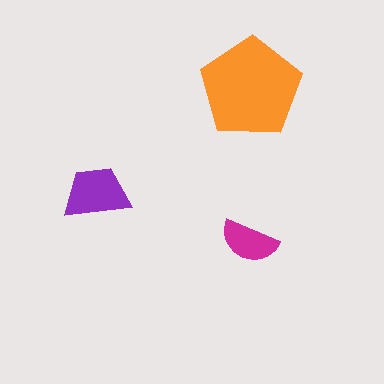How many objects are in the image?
There are 3 objects in the image.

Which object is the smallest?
The magenta semicircle.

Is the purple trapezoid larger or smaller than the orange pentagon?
Smaller.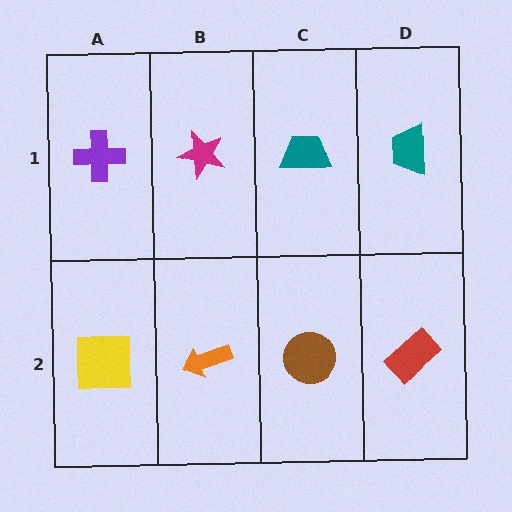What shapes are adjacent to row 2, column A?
A purple cross (row 1, column A), an orange arrow (row 2, column B).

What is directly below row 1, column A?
A yellow square.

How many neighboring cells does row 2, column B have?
3.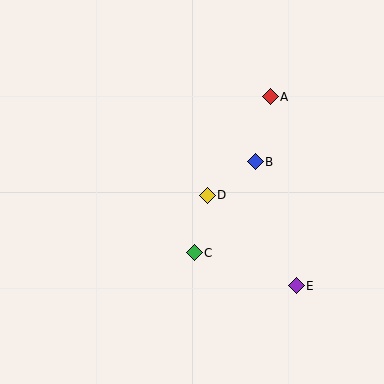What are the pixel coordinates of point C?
Point C is at (194, 253).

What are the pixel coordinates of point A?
Point A is at (270, 97).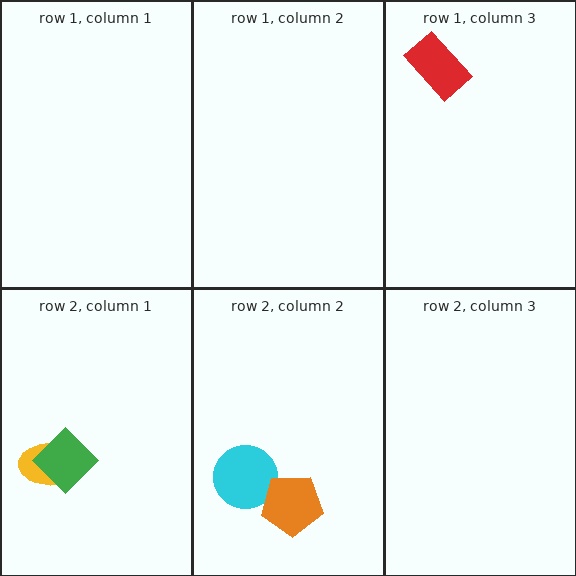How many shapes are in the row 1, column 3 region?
1.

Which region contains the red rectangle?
The row 1, column 3 region.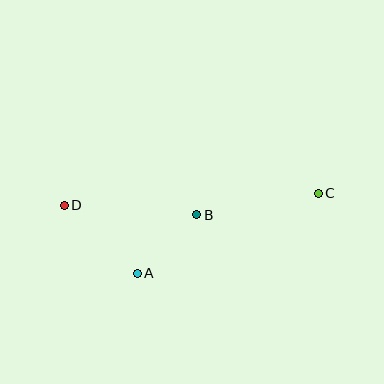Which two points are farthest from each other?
Points C and D are farthest from each other.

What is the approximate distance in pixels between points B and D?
The distance between B and D is approximately 133 pixels.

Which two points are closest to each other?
Points A and B are closest to each other.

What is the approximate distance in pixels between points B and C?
The distance between B and C is approximately 124 pixels.